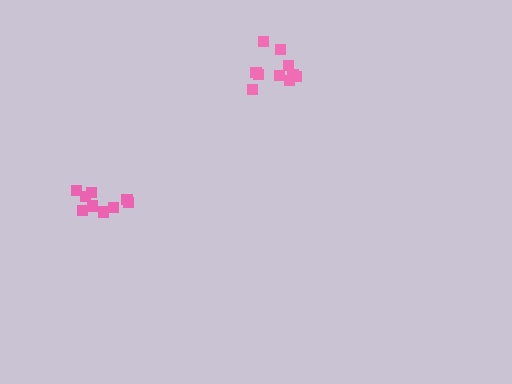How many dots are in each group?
Group 1: 10 dots, Group 2: 10 dots (20 total).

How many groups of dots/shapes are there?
There are 2 groups.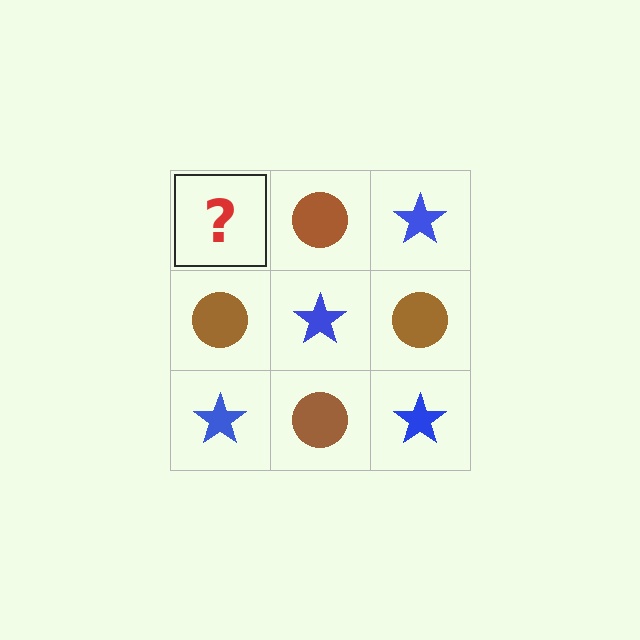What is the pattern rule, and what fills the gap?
The rule is that it alternates blue star and brown circle in a checkerboard pattern. The gap should be filled with a blue star.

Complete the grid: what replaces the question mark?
The question mark should be replaced with a blue star.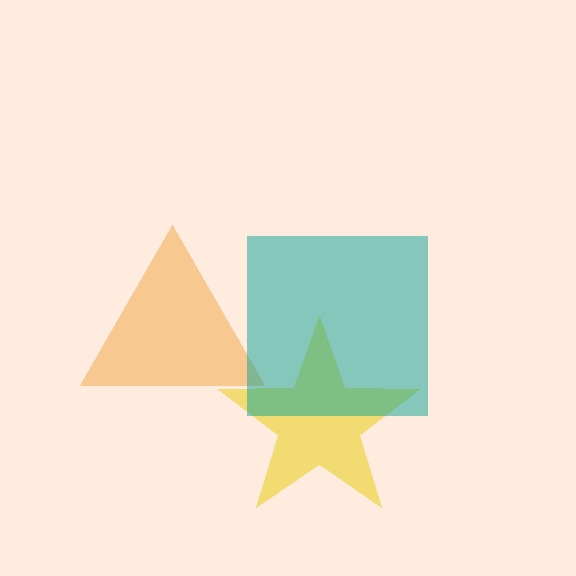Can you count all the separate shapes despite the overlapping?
Yes, there are 3 separate shapes.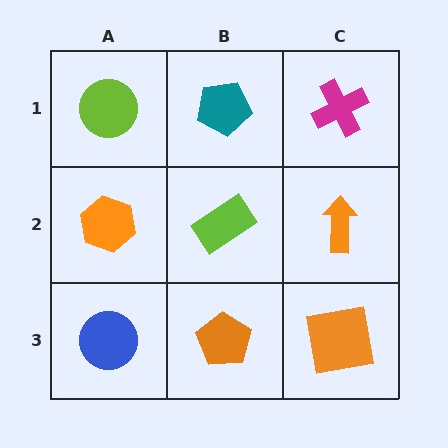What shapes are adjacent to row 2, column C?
A magenta cross (row 1, column C), an orange square (row 3, column C), a lime rectangle (row 2, column B).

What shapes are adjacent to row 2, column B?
A teal pentagon (row 1, column B), an orange pentagon (row 3, column B), an orange hexagon (row 2, column A), an orange arrow (row 2, column C).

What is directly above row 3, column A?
An orange hexagon.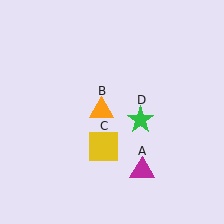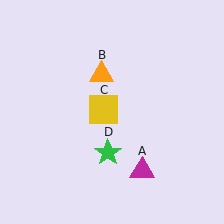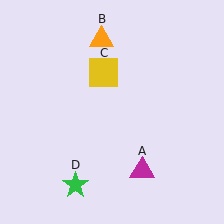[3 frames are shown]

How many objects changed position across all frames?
3 objects changed position: orange triangle (object B), yellow square (object C), green star (object D).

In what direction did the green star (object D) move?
The green star (object D) moved down and to the left.